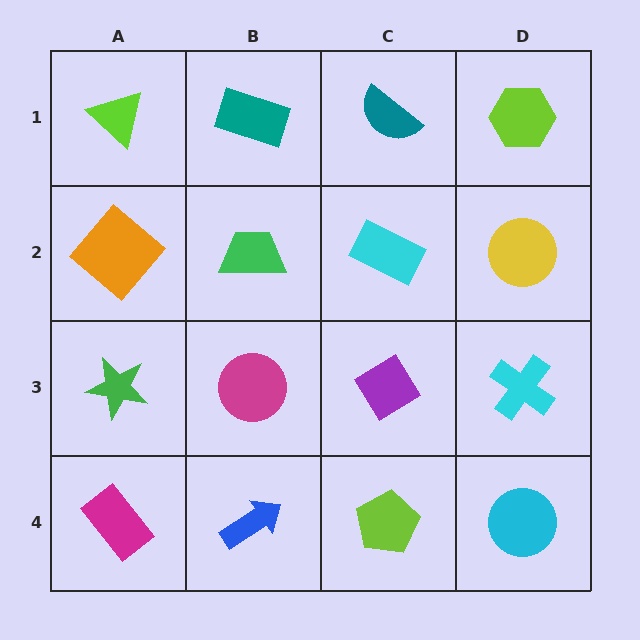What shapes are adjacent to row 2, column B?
A teal rectangle (row 1, column B), a magenta circle (row 3, column B), an orange diamond (row 2, column A), a cyan rectangle (row 2, column C).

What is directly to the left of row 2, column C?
A green trapezoid.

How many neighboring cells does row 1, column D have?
2.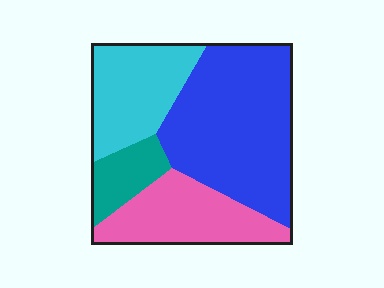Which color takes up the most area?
Blue, at roughly 45%.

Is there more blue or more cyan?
Blue.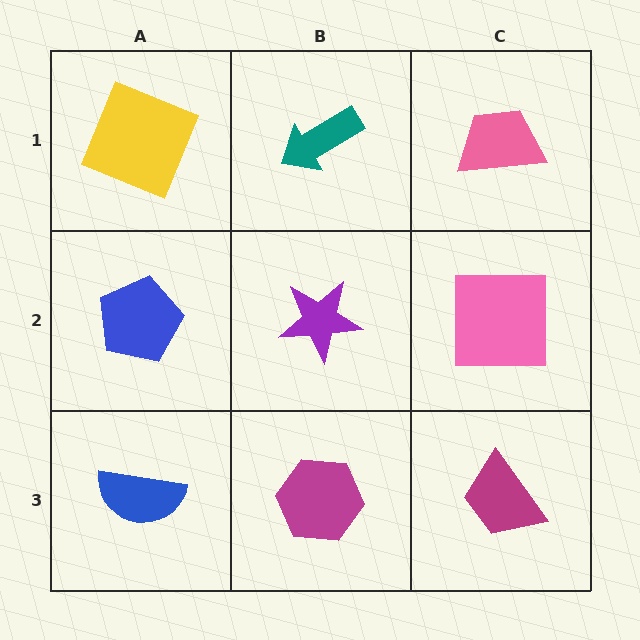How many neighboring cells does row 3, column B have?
3.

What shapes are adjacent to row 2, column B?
A teal arrow (row 1, column B), a magenta hexagon (row 3, column B), a blue pentagon (row 2, column A), a pink square (row 2, column C).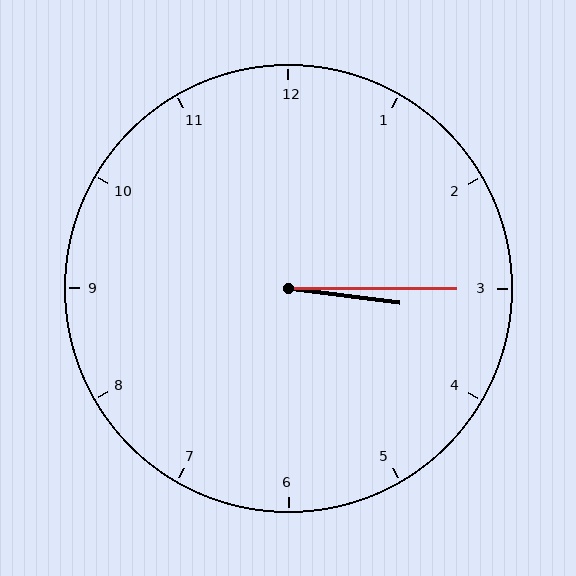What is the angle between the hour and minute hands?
Approximately 8 degrees.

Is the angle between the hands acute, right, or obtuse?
It is acute.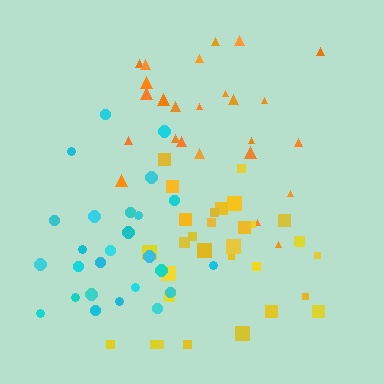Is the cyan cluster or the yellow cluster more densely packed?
Cyan.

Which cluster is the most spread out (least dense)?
Orange.